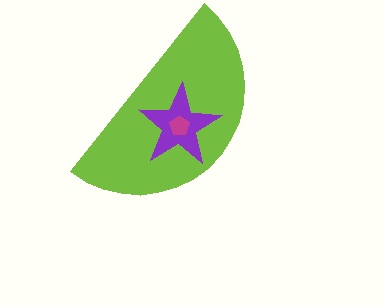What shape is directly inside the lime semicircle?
The purple star.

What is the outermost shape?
The lime semicircle.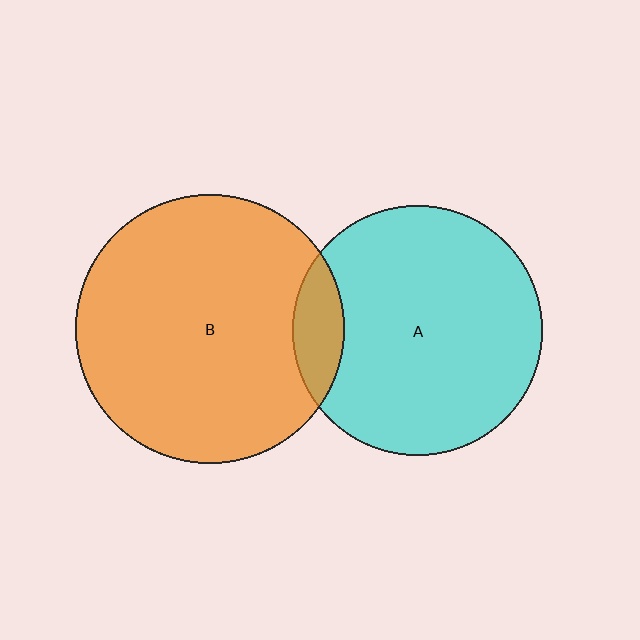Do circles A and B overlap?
Yes.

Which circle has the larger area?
Circle B (orange).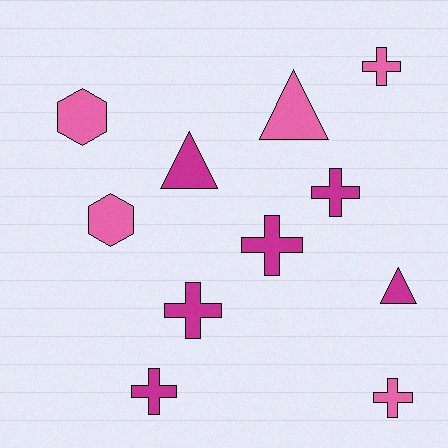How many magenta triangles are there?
There are 2 magenta triangles.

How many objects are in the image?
There are 11 objects.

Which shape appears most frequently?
Cross, with 6 objects.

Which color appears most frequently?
Magenta, with 6 objects.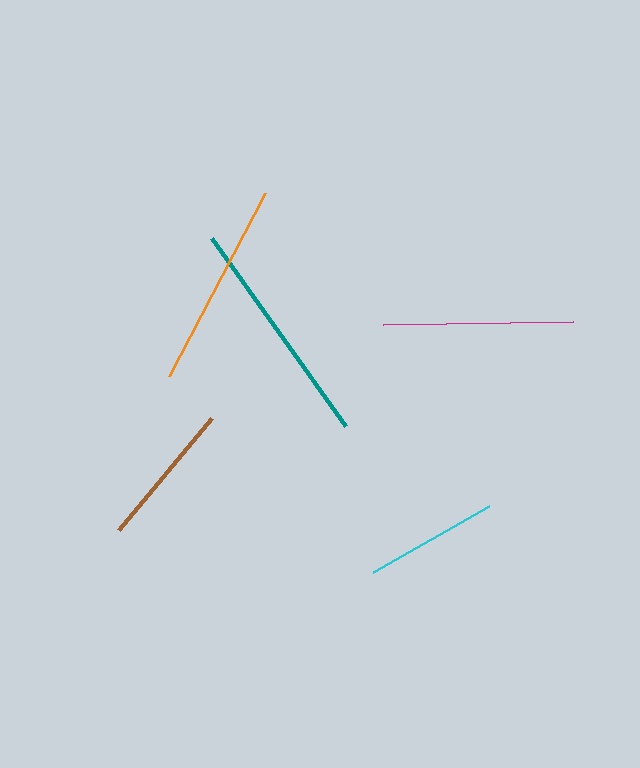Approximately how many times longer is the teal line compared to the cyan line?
The teal line is approximately 1.7 times the length of the cyan line.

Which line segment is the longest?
The teal line is the longest at approximately 231 pixels.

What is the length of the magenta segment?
The magenta segment is approximately 190 pixels long.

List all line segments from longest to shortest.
From longest to shortest: teal, orange, magenta, brown, cyan.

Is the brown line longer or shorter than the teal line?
The teal line is longer than the brown line.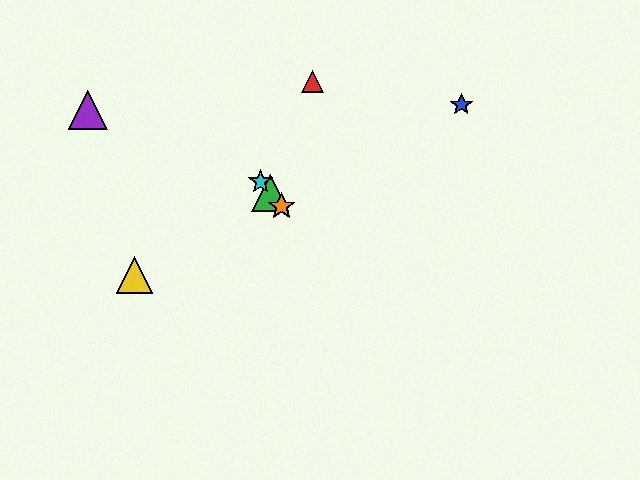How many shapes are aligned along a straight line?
3 shapes (the green triangle, the orange star, the cyan star) are aligned along a straight line.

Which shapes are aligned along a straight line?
The green triangle, the orange star, the cyan star are aligned along a straight line.